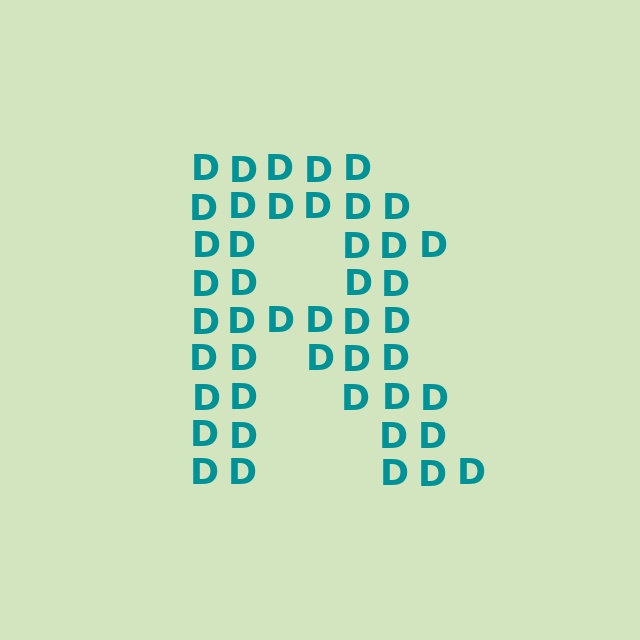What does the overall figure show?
The overall figure shows the letter R.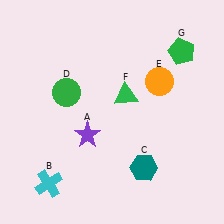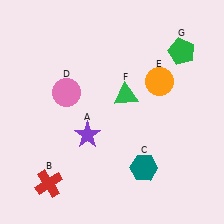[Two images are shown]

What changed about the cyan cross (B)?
In Image 1, B is cyan. In Image 2, it changed to red.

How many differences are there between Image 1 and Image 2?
There are 2 differences between the two images.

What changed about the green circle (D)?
In Image 1, D is green. In Image 2, it changed to pink.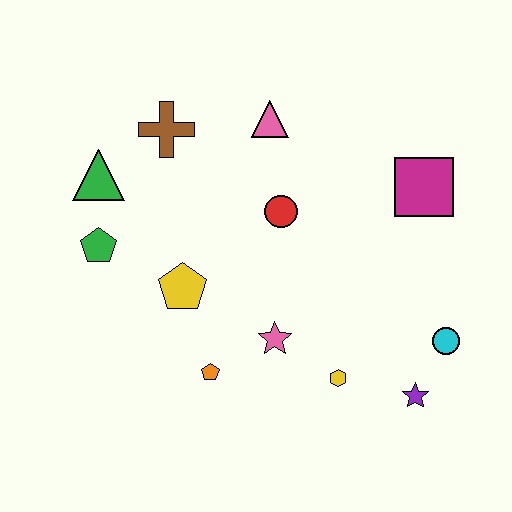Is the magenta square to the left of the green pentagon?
No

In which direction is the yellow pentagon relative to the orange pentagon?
The yellow pentagon is above the orange pentagon.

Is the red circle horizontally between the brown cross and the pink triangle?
No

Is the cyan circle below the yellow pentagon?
Yes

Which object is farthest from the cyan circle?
The green triangle is farthest from the cyan circle.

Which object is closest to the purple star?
The cyan circle is closest to the purple star.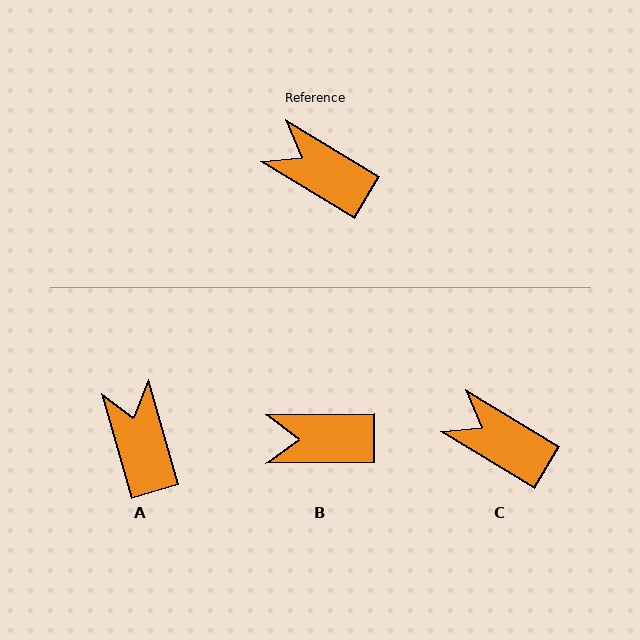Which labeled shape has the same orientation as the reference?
C.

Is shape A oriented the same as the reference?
No, it is off by about 43 degrees.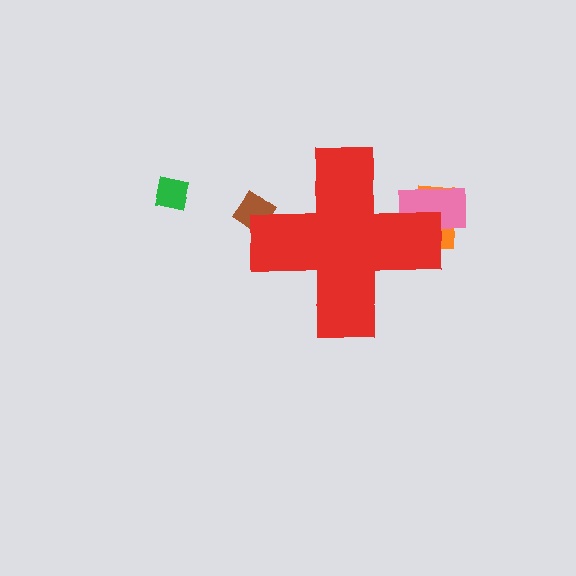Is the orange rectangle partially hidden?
Yes, the orange rectangle is partially hidden behind the red cross.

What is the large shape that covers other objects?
A red cross.